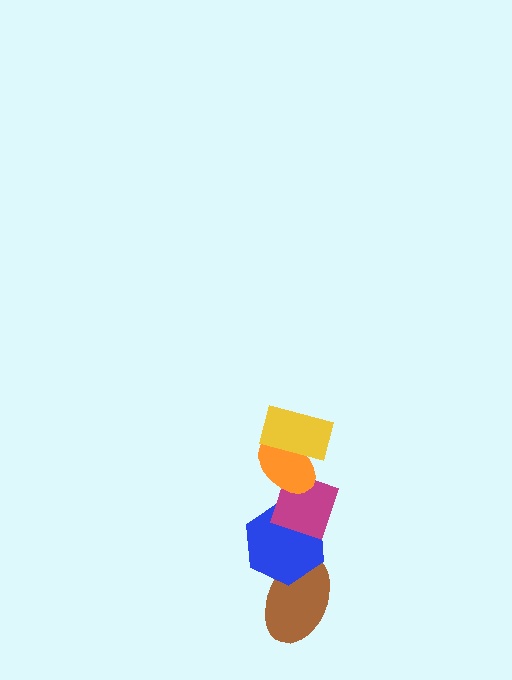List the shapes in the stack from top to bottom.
From top to bottom: the yellow rectangle, the orange ellipse, the magenta diamond, the blue hexagon, the brown ellipse.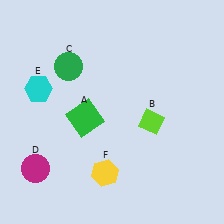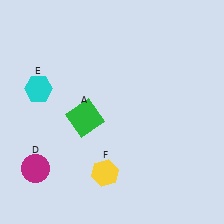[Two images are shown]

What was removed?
The lime diamond (B), the green circle (C) were removed in Image 2.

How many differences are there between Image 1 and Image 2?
There are 2 differences between the two images.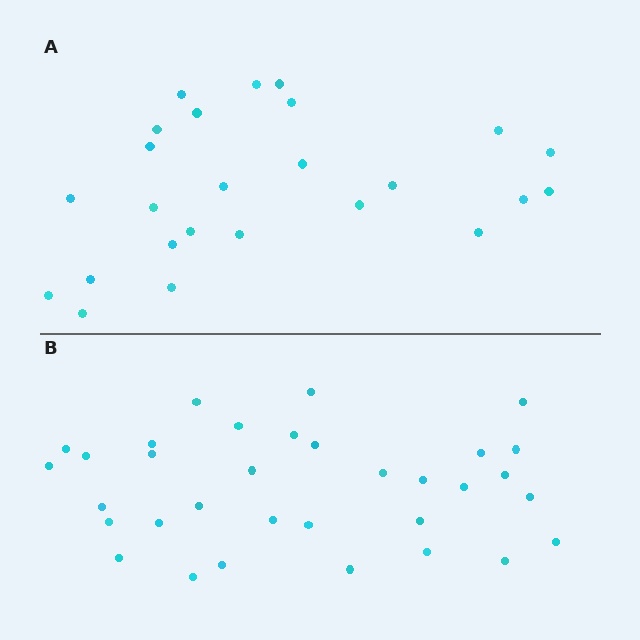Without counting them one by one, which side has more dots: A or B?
Region B (the bottom region) has more dots.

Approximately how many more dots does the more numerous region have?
Region B has roughly 8 or so more dots than region A.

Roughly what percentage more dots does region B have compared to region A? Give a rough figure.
About 30% more.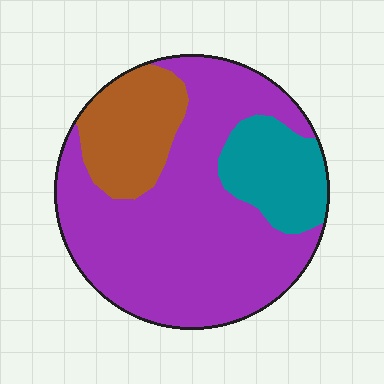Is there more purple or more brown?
Purple.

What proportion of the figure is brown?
Brown covers 18% of the figure.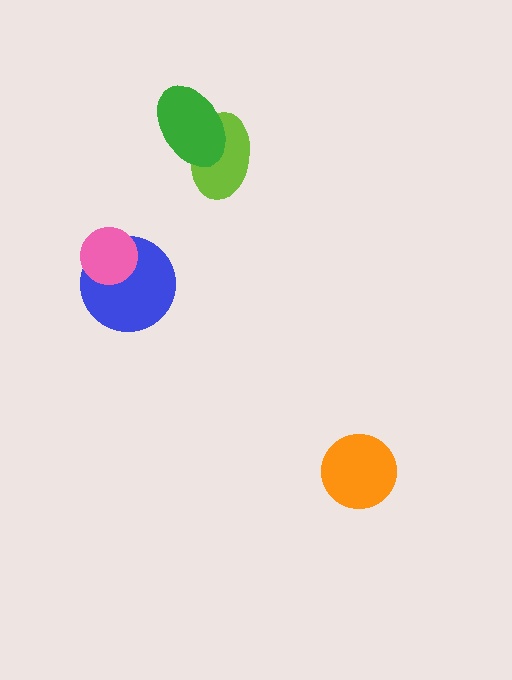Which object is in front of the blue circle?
The pink circle is in front of the blue circle.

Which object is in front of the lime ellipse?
The green ellipse is in front of the lime ellipse.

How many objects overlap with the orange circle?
0 objects overlap with the orange circle.